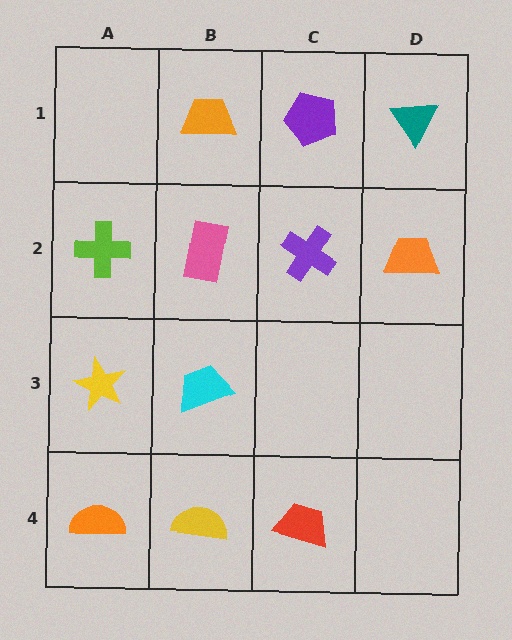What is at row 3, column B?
A cyan trapezoid.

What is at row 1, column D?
A teal triangle.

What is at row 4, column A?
An orange semicircle.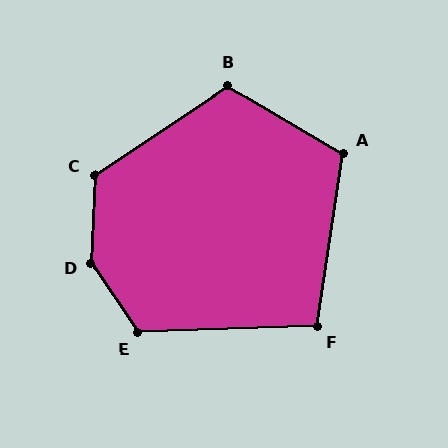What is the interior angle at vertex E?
Approximately 122 degrees (obtuse).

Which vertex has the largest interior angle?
D, at approximately 144 degrees.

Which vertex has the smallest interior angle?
F, at approximately 100 degrees.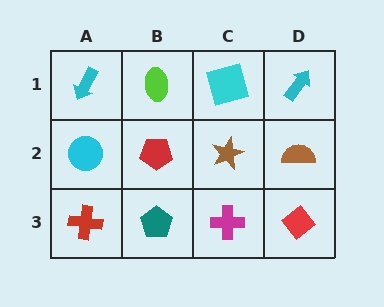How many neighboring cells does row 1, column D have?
2.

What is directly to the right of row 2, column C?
A brown semicircle.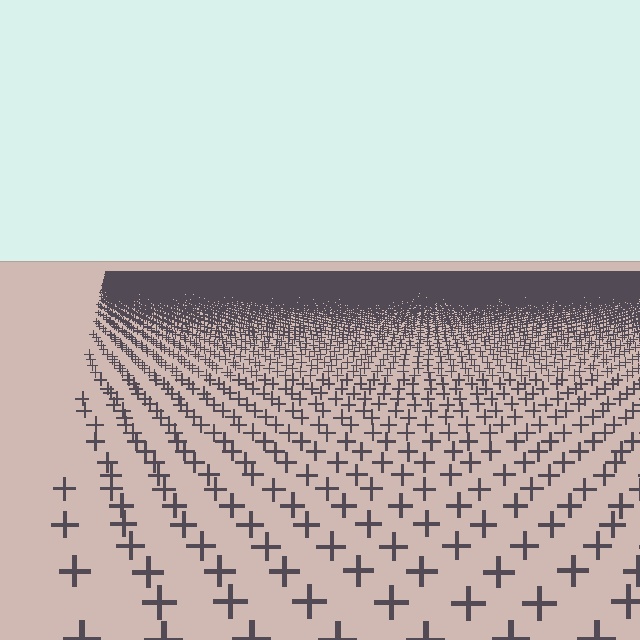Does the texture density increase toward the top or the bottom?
Density increases toward the top.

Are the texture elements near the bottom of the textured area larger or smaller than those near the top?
Larger. Near the bottom, elements are closer to the viewer and appear at a bigger on-screen size.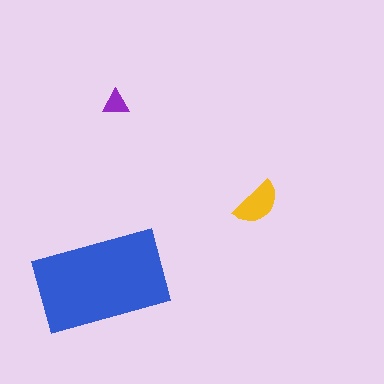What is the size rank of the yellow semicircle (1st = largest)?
2nd.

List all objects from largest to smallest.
The blue rectangle, the yellow semicircle, the purple triangle.